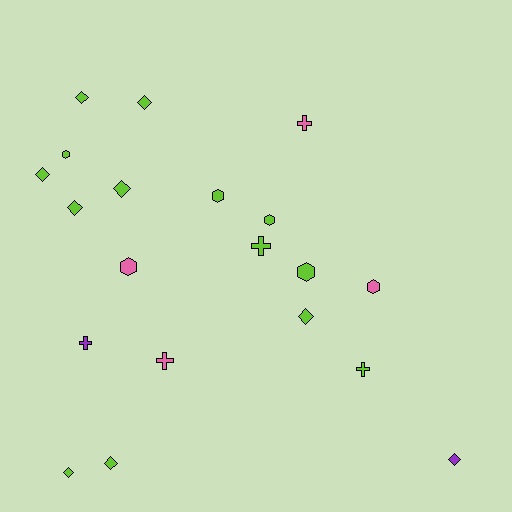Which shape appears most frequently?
Diamond, with 9 objects.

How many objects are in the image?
There are 20 objects.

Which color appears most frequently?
Lime, with 14 objects.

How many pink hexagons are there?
There are 2 pink hexagons.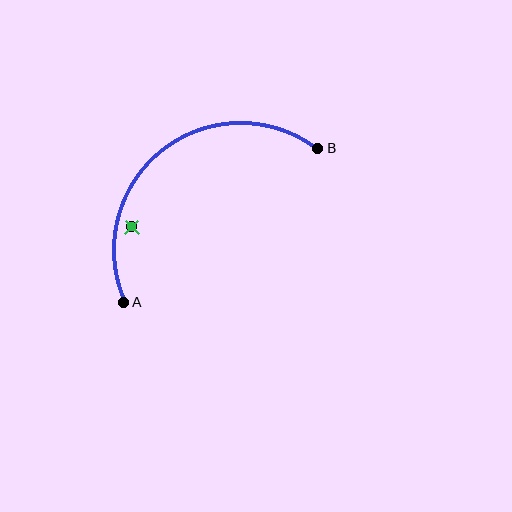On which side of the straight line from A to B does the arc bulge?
The arc bulges above and to the left of the straight line connecting A and B.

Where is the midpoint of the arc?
The arc midpoint is the point on the curve farthest from the straight line joining A and B. It sits above and to the left of that line.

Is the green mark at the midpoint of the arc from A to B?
No — the green mark does not lie on the arc at all. It sits slightly inside the curve.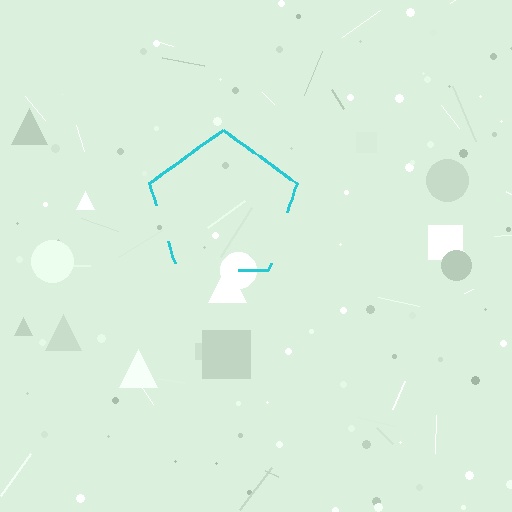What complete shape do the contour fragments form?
The contour fragments form a pentagon.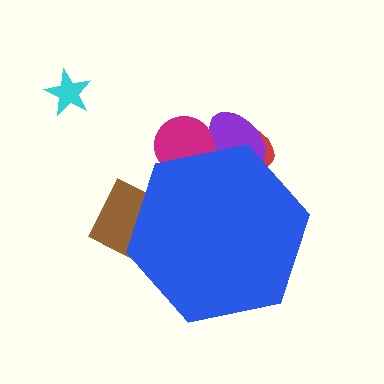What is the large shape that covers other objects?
A blue hexagon.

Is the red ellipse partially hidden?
Yes, the red ellipse is partially hidden behind the blue hexagon.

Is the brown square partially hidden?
Yes, the brown square is partially hidden behind the blue hexagon.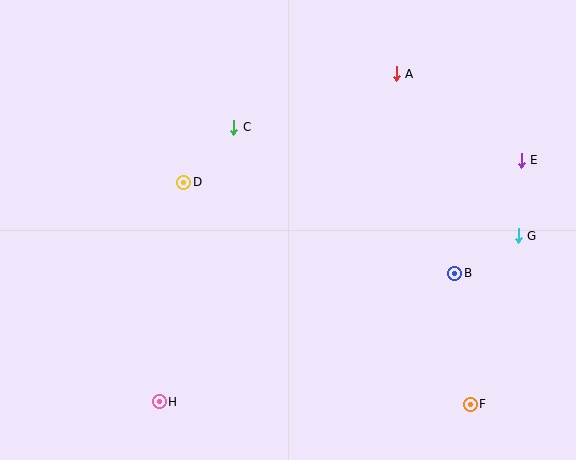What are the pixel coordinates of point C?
Point C is at (234, 127).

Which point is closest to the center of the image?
Point D at (184, 182) is closest to the center.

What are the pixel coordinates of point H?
Point H is at (159, 402).